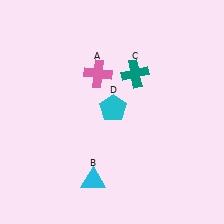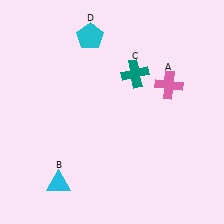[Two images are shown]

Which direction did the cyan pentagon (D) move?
The cyan pentagon (D) moved up.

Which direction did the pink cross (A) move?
The pink cross (A) moved right.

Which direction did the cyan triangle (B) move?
The cyan triangle (B) moved left.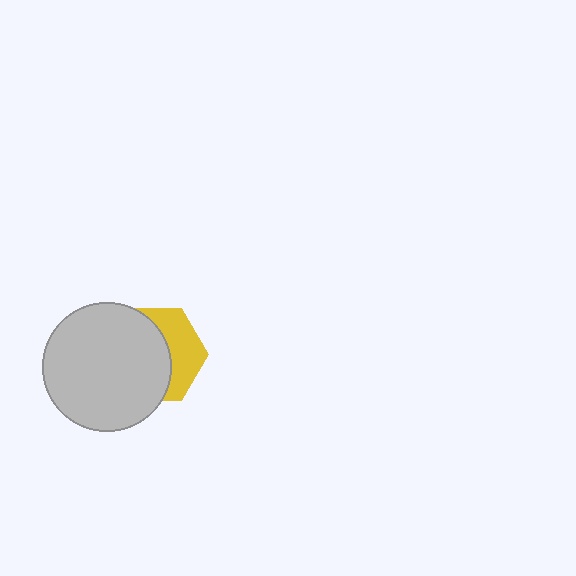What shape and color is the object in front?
The object in front is a light gray circle.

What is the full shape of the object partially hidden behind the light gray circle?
The partially hidden object is a yellow hexagon.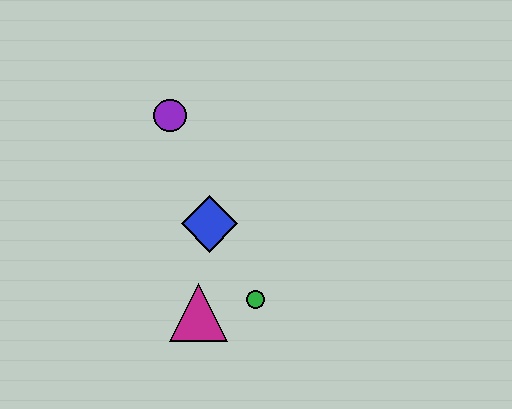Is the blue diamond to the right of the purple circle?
Yes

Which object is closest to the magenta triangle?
The green circle is closest to the magenta triangle.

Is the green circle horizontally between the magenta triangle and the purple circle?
No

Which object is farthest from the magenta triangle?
The purple circle is farthest from the magenta triangle.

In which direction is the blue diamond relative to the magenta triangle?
The blue diamond is above the magenta triangle.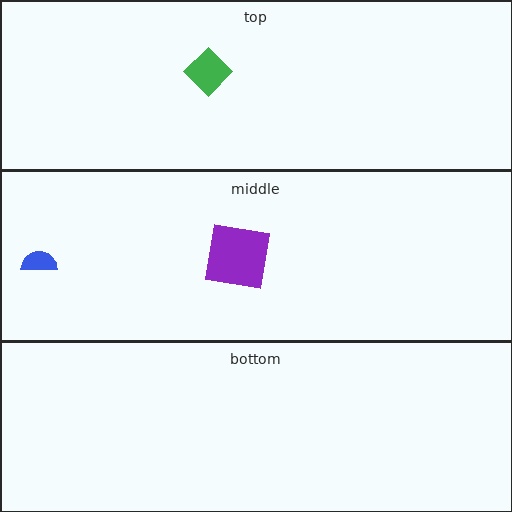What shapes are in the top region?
The green diamond.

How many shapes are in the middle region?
2.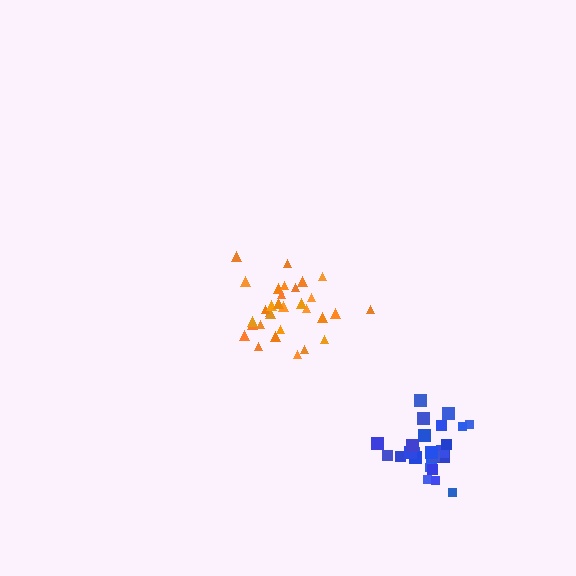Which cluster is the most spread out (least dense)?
Orange.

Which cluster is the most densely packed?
Blue.